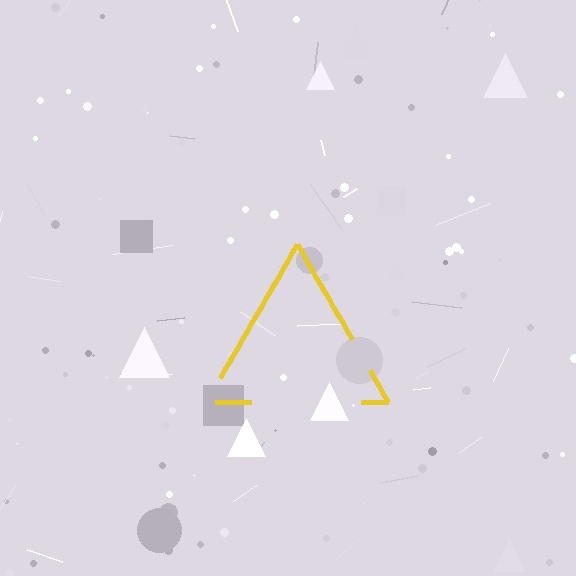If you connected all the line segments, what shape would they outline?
They would outline a triangle.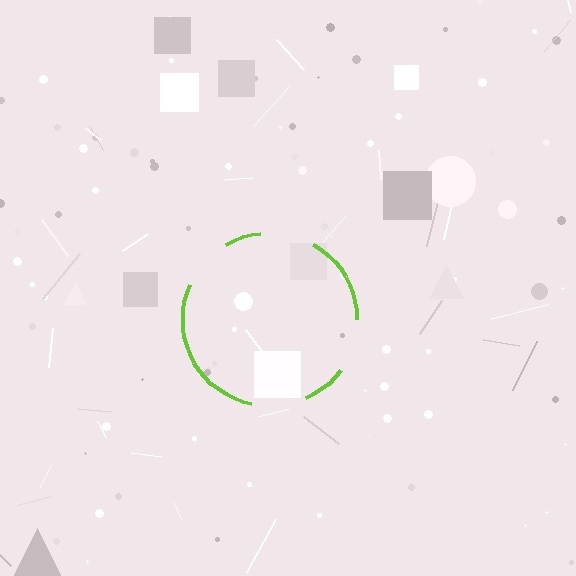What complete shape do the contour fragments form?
The contour fragments form a circle.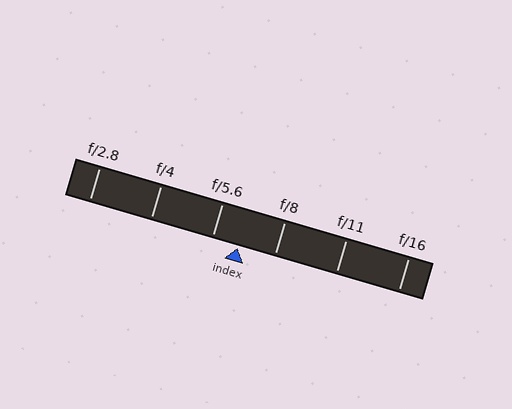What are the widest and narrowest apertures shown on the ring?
The widest aperture shown is f/2.8 and the narrowest is f/16.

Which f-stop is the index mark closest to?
The index mark is closest to f/5.6.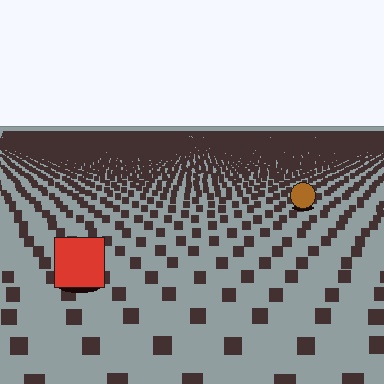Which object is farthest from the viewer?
The brown circle is farthest from the viewer. It appears smaller and the ground texture around it is denser.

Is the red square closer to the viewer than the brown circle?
Yes. The red square is closer — you can tell from the texture gradient: the ground texture is coarser near it.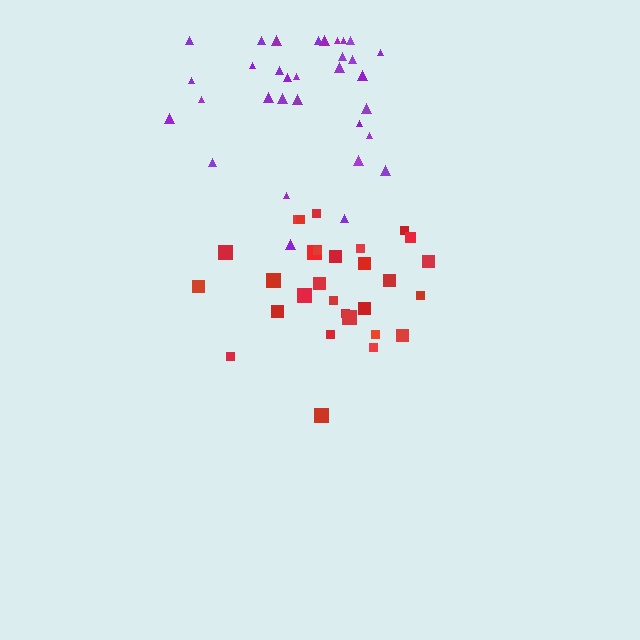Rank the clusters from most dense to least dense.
purple, red.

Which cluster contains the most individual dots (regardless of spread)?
Purple (32).